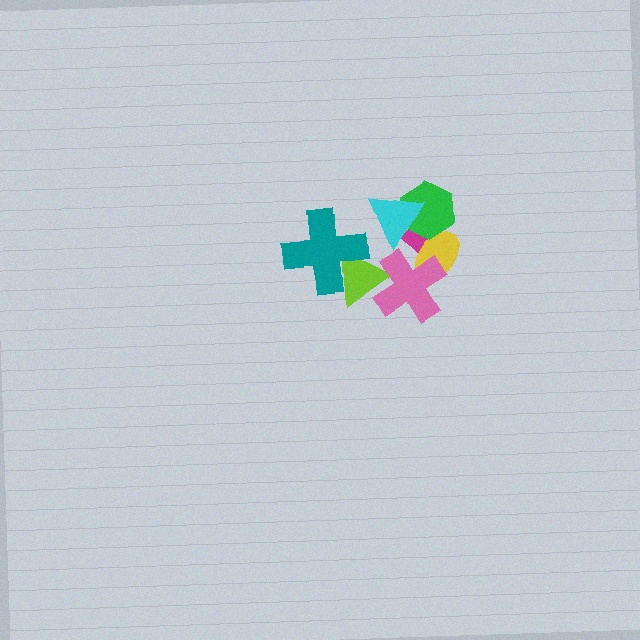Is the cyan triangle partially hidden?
No, no other shape covers it.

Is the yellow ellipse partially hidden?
Yes, it is partially covered by another shape.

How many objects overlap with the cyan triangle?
2 objects overlap with the cyan triangle.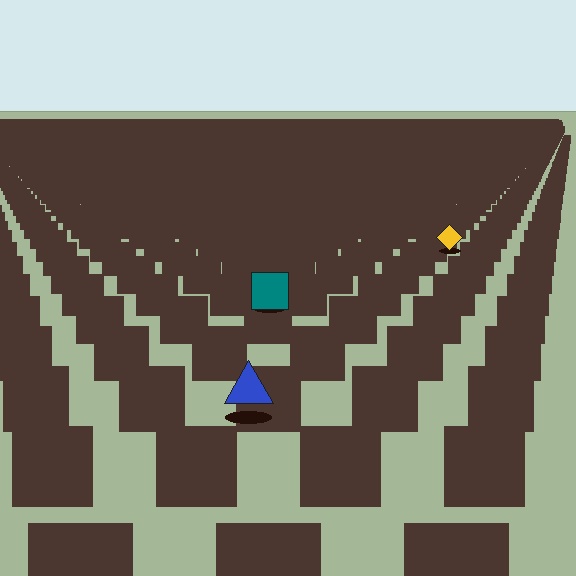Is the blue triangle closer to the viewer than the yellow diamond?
Yes. The blue triangle is closer — you can tell from the texture gradient: the ground texture is coarser near it.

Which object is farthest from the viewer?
The yellow diamond is farthest from the viewer. It appears smaller and the ground texture around it is denser.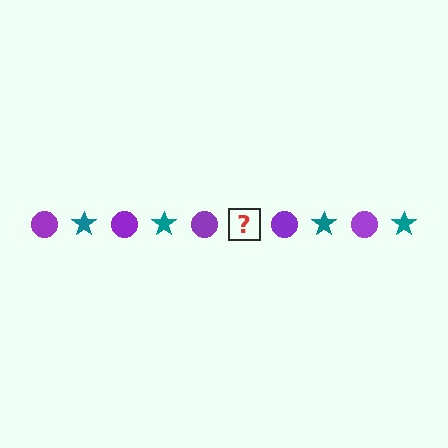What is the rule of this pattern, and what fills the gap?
The rule is that the pattern alternates between purple circle and teal star. The gap should be filled with a teal star.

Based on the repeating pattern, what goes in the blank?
The blank should be a teal star.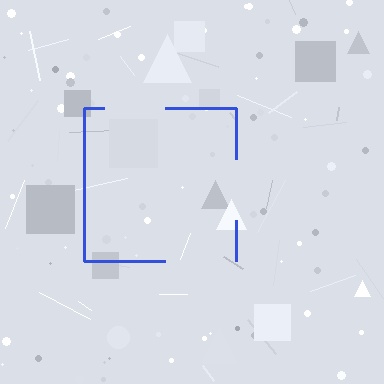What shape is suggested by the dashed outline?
The dashed outline suggests a square.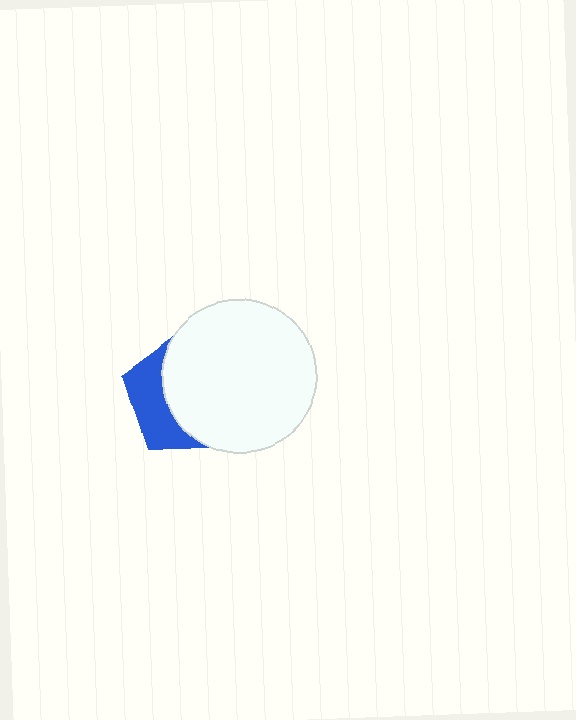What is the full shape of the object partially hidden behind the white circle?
The partially hidden object is a blue pentagon.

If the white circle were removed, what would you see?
You would see the complete blue pentagon.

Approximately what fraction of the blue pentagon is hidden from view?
Roughly 65% of the blue pentagon is hidden behind the white circle.